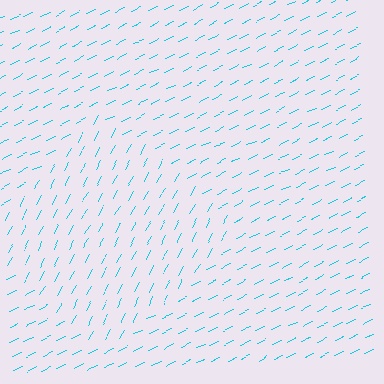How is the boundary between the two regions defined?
The boundary is defined purely by a change in line orientation (approximately 36 degrees difference). All lines are the same color and thickness.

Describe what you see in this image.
The image is filled with small cyan line segments. A diamond region in the image has lines oriented differently from the surrounding lines, creating a visible texture boundary.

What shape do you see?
I see a diamond.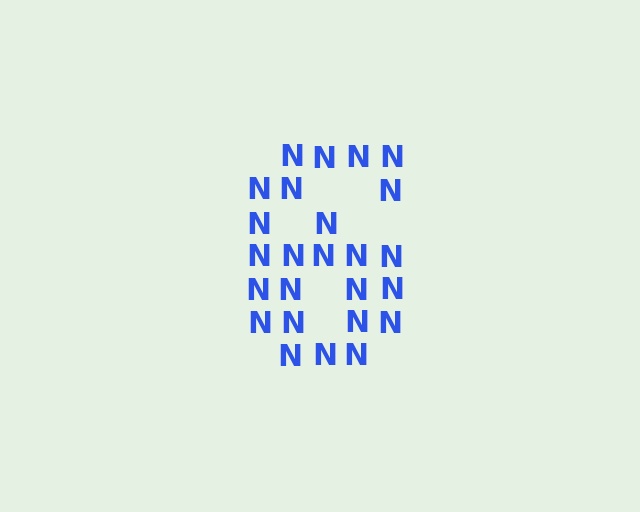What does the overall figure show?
The overall figure shows the digit 6.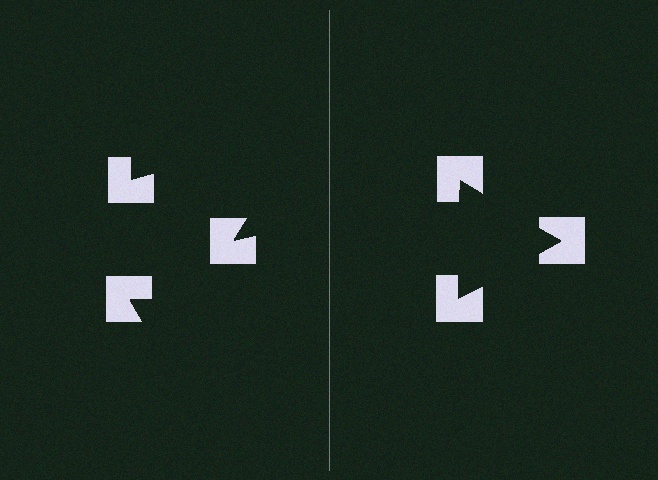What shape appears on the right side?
An illusory triangle.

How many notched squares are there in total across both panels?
6 — 3 on each side.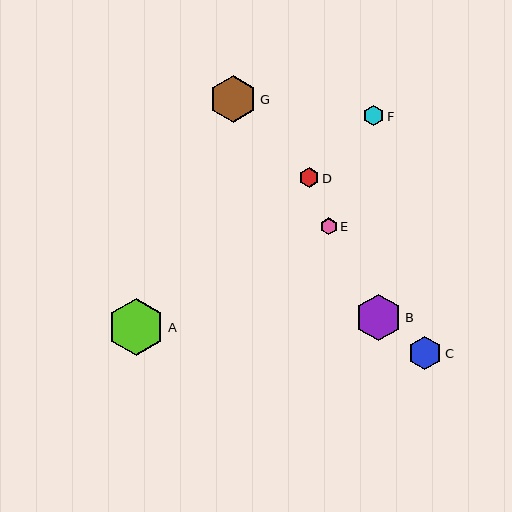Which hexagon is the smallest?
Hexagon E is the smallest with a size of approximately 16 pixels.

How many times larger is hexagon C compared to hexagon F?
Hexagon C is approximately 1.6 times the size of hexagon F.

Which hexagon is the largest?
Hexagon A is the largest with a size of approximately 57 pixels.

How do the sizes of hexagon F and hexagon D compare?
Hexagon F and hexagon D are approximately the same size.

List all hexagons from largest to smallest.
From largest to smallest: A, G, B, C, F, D, E.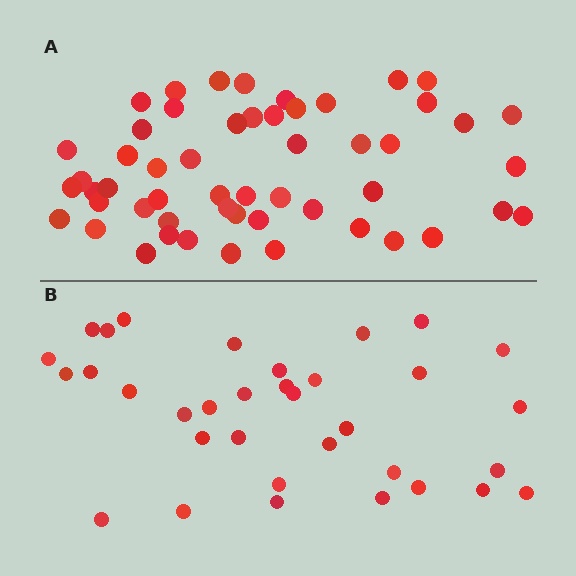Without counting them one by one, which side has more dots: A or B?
Region A (the top region) has more dots.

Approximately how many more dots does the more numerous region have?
Region A has approximately 20 more dots than region B.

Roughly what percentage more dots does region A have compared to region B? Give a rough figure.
About 55% more.